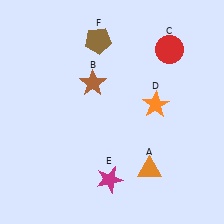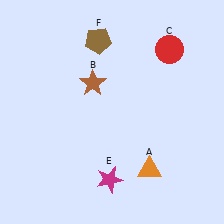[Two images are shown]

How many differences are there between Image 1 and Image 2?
There is 1 difference between the two images.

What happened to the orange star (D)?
The orange star (D) was removed in Image 2. It was in the top-right area of Image 1.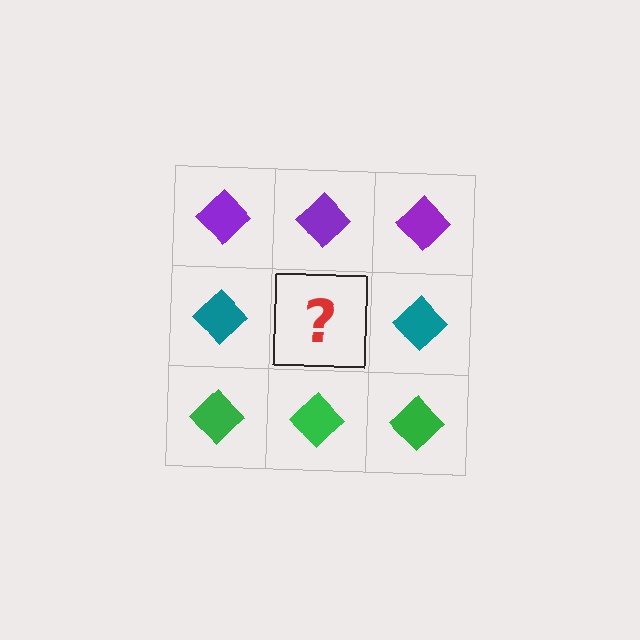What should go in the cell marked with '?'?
The missing cell should contain a teal diamond.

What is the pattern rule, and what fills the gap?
The rule is that each row has a consistent color. The gap should be filled with a teal diamond.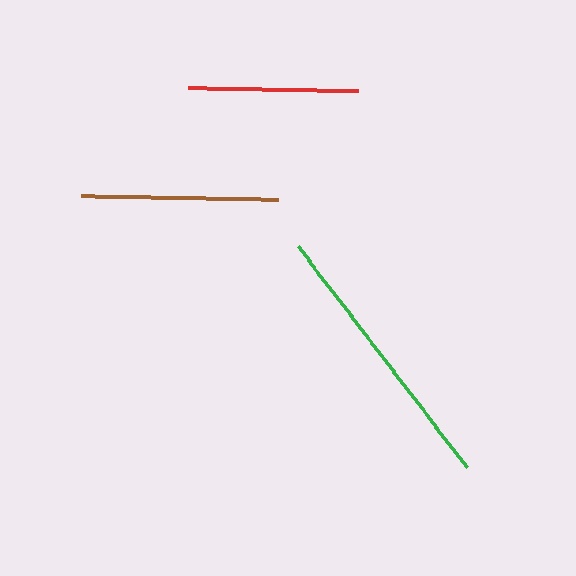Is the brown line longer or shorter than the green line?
The green line is longer than the brown line.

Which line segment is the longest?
The green line is the longest at approximately 279 pixels.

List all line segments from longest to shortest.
From longest to shortest: green, brown, red.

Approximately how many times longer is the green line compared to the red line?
The green line is approximately 1.6 times the length of the red line.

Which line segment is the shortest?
The red line is the shortest at approximately 170 pixels.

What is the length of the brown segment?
The brown segment is approximately 197 pixels long.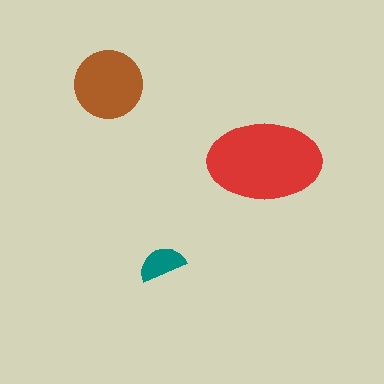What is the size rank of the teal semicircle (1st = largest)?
3rd.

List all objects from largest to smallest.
The red ellipse, the brown circle, the teal semicircle.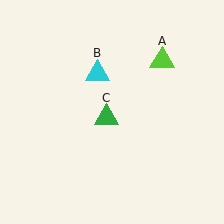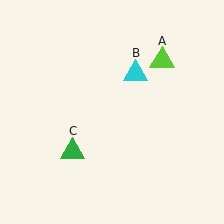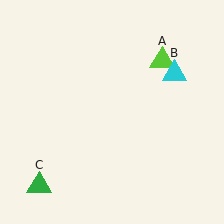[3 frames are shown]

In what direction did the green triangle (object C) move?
The green triangle (object C) moved down and to the left.